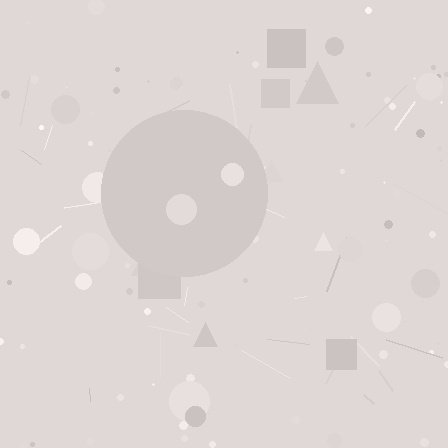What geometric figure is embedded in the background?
A circle is embedded in the background.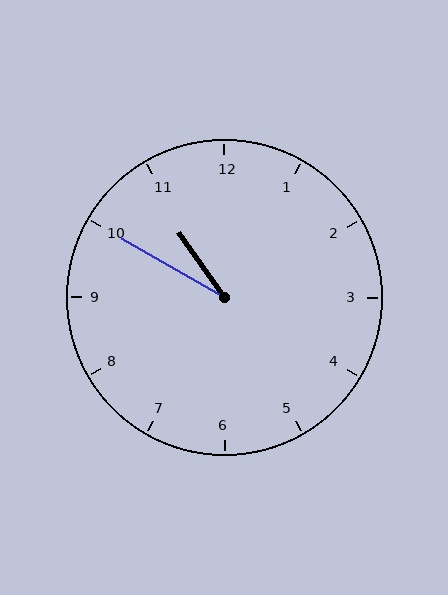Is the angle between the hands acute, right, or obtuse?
It is acute.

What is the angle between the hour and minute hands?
Approximately 25 degrees.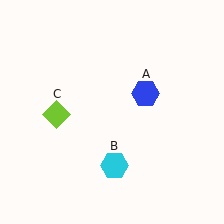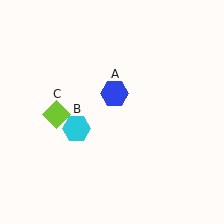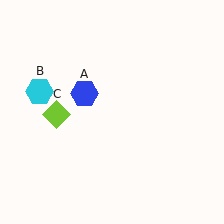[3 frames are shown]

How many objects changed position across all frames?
2 objects changed position: blue hexagon (object A), cyan hexagon (object B).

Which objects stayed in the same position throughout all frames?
Lime diamond (object C) remained stationary.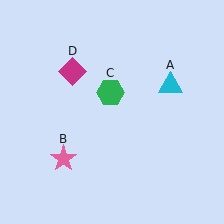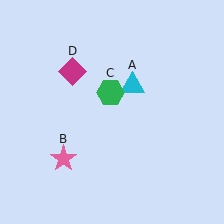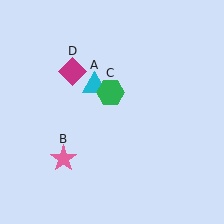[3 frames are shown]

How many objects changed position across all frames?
1 object changed position: cyan triangle (object A).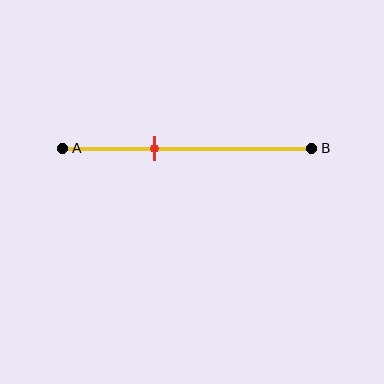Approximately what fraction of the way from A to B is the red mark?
The red mark is approximately 35% of the way from A to B.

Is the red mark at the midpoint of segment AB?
No, the mark is at about 35% from A, not at the 50% midpoint.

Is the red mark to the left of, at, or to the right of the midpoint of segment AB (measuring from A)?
The red mark is to the left of the midpoint of segment AB.